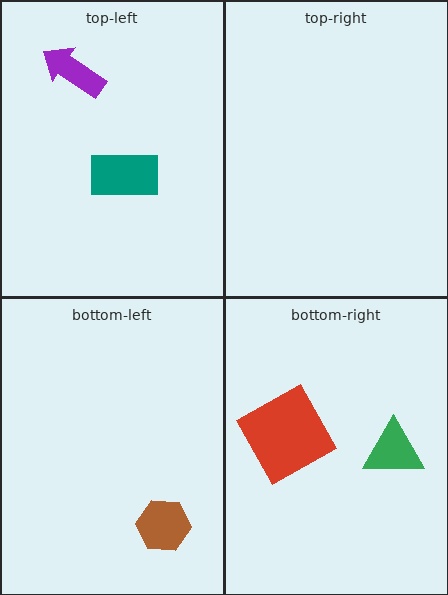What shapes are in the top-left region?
The teal rectangle, the purple arrow.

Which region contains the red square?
The bottom-right region.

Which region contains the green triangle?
The bottom-right region.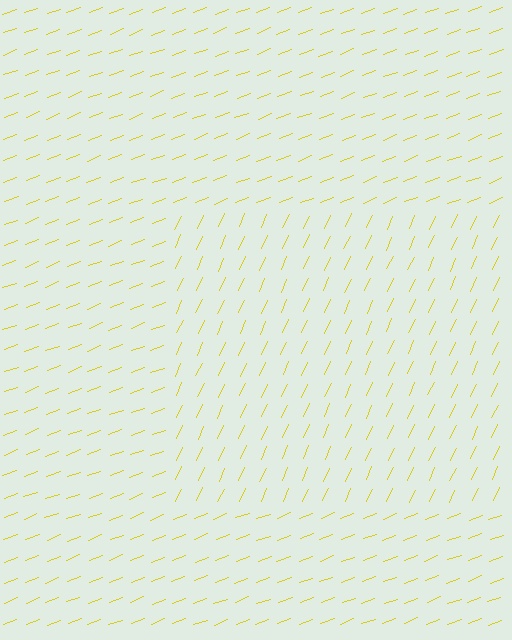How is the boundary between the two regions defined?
The boundary is defined purely by a change in line orientation (approximately 45 degrees difference). All lines are the same color and thickness.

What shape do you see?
I see a rectangle.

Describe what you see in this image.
The image is filled with small yellow line segments. A rectangle region in the image has lines oriented differently from the surrounding lines, creating a visible texture boundary.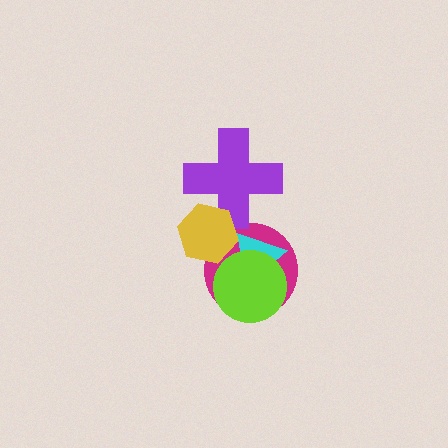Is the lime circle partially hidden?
No, no other shape covers it.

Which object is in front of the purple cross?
The yellow hexagon is in front of the purple cross.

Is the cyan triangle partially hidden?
Yes, it is partially covered by another shape.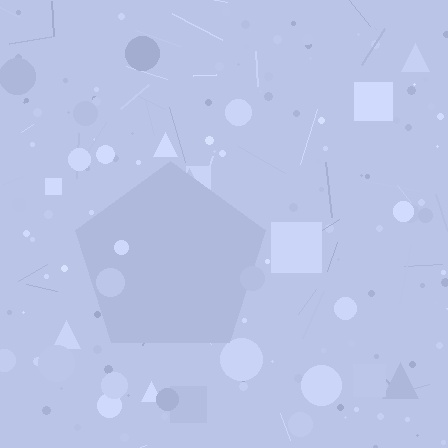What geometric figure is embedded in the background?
A pentagon is embedded in the background.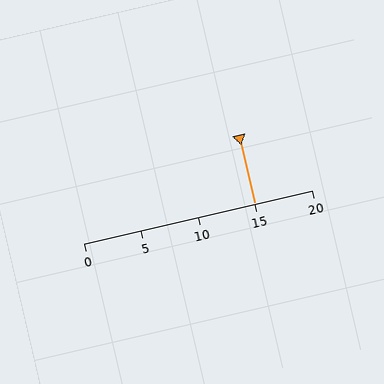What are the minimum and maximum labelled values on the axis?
The axis runs from 0 to 20.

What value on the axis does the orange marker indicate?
The marker indicates approximately 15.